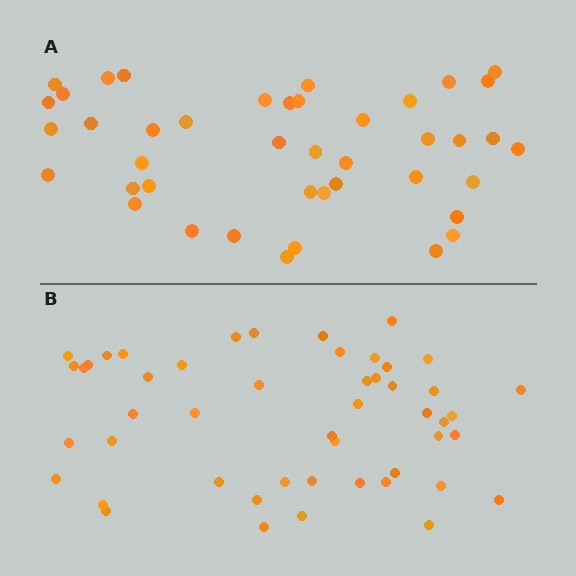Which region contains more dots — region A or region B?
Region B (the bottom region) has more dots.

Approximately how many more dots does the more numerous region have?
Region B has roughly 8 or so more dots than region A.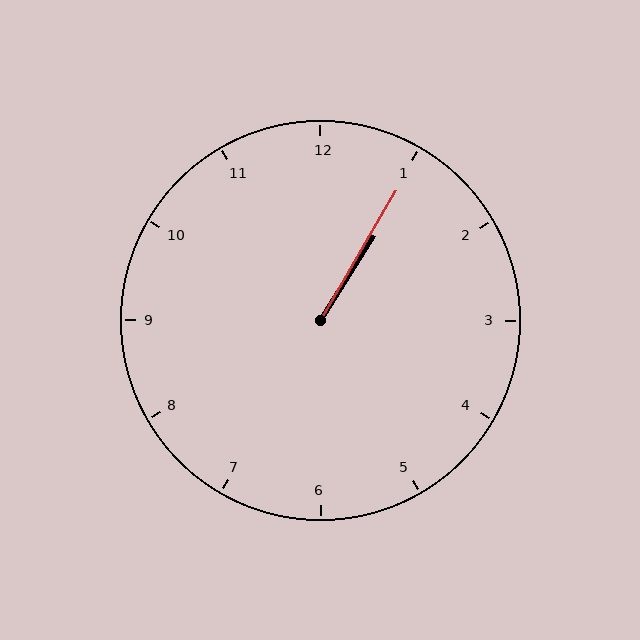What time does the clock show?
1:05.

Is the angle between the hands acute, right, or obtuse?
It is acute.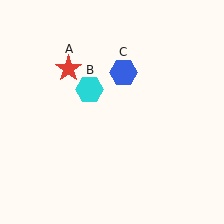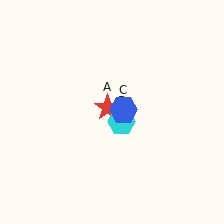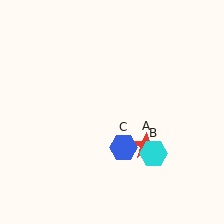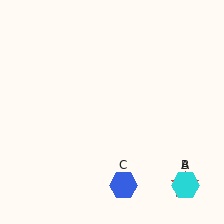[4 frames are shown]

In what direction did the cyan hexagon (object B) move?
The cyan hexagon (object B) moved down and to the right.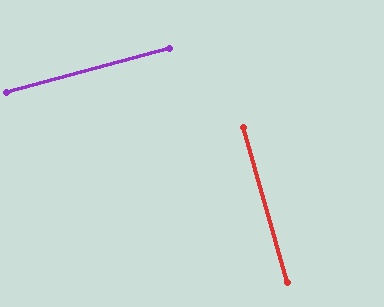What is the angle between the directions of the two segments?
Approximately 89 degrees.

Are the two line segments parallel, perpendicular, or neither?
Perpendicular — they meet at approximately 89°.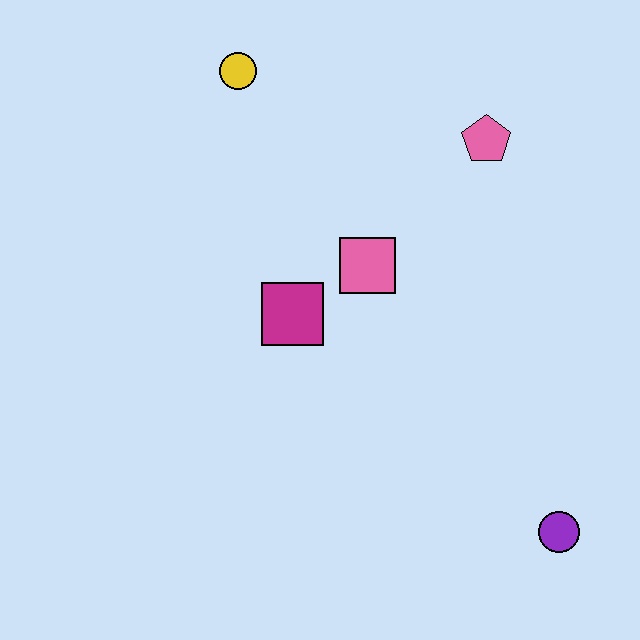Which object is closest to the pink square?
The magenta square is closest to the pink square.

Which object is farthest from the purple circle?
The yellow circle is farthest from the purple circle.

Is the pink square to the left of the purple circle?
Yes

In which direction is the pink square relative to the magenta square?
The pink square is to the right of the magenta square.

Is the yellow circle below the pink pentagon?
No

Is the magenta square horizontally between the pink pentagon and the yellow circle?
Yes